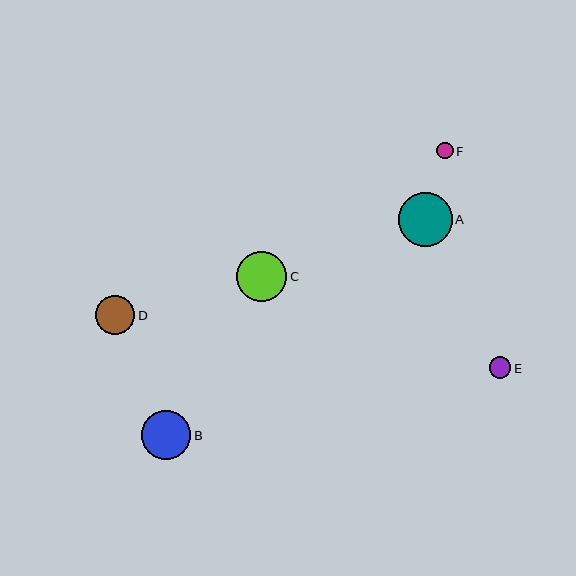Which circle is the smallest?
Circle F is the smallest with a size of approximately 17 pixels.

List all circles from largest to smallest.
From largest to smallest: A, C, B, D, E, F.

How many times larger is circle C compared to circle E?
Circle C is approximately 2.3 times the size of circle E.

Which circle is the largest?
Circle A is the largest with a size of approximately 54 pixels.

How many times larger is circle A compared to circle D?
Circle A is approximately 1.4 times the size of circle D.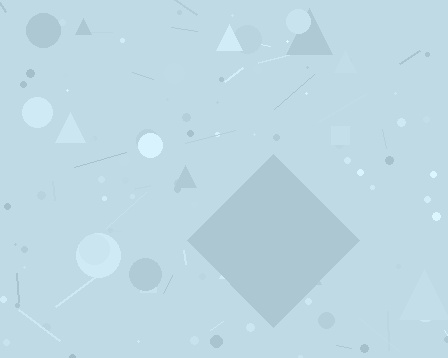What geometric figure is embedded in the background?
A diamond is embedded in the background.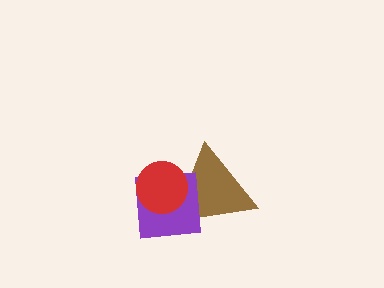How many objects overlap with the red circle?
2 objects overlap with the red circle.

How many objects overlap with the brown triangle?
2 objects overlap with the brown triangle.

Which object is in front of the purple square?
The red circle is in front of the purple square.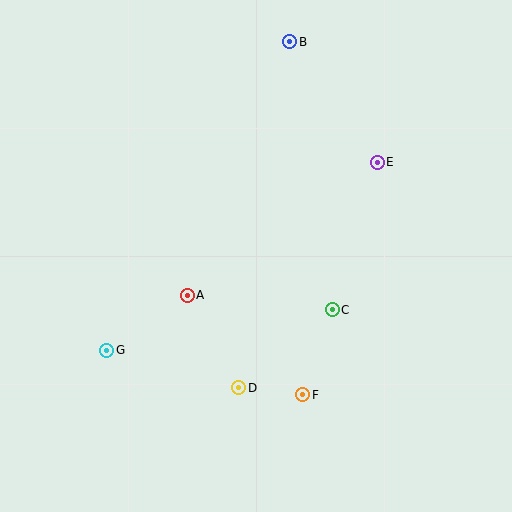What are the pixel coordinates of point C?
Point C is at (332, 310).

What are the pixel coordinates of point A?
Point A is at (187, 295).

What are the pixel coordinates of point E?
Point E is at (377, 162).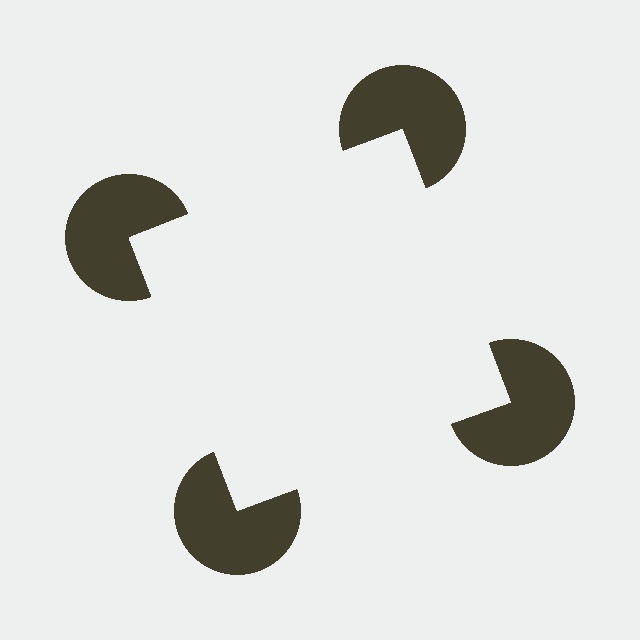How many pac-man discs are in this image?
There are 4 — one at each vertex of the illusory square.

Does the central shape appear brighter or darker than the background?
It typically appears slightly brighter than the background, even though no actual brightness change is drawn.